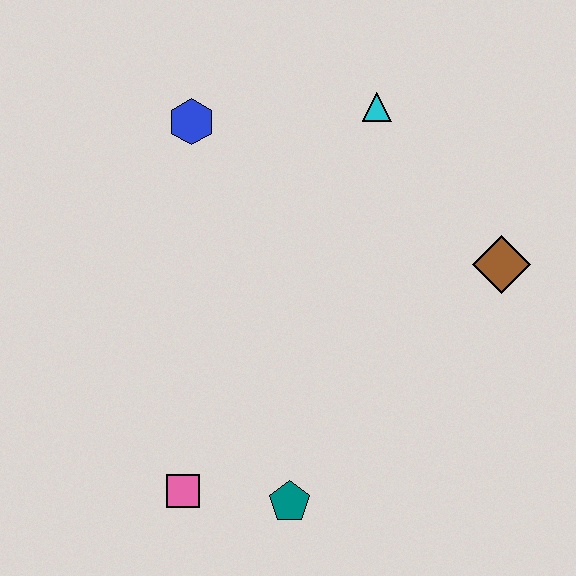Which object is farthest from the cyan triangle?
The pink square is farthest from the cyan triangle.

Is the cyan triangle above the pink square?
Yes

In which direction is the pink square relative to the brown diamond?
The pink square is to the left of the brown diamond.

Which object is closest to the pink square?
The teal pentagon is closest to the pink square.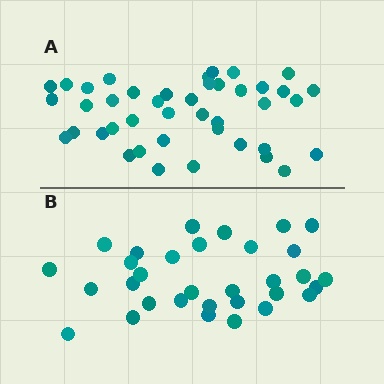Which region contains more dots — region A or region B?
Region A (the top region) has more dots.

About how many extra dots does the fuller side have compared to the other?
Region A has roughly 10 or so more dots than region B.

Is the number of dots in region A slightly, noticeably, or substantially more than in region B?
Region A has noticeably more, but not dramatically so. The ratio is roughly 1.3 to 1.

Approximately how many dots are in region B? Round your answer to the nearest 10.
About 30 dots. (The exact count is 32, which rounds to 30.)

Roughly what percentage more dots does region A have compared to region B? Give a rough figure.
About 30% more.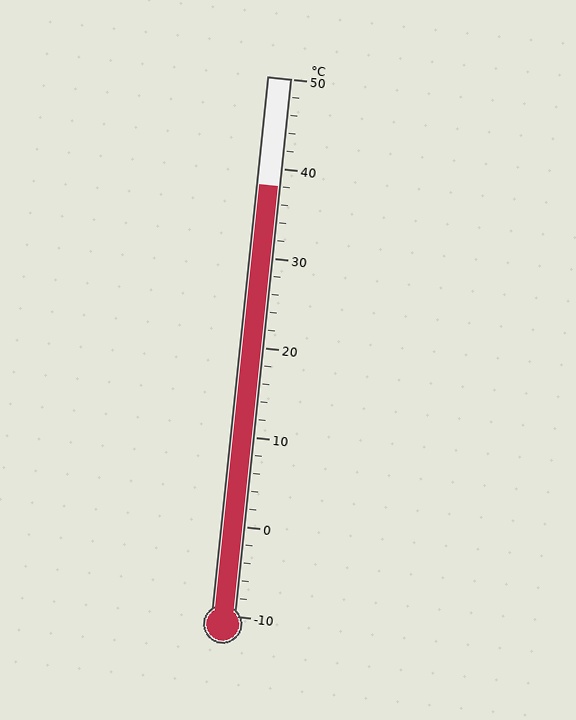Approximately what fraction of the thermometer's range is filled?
The thermometer is filled to approximately 80% of its range.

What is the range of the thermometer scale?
The thermometer scale ranges from -10°C to 50°C.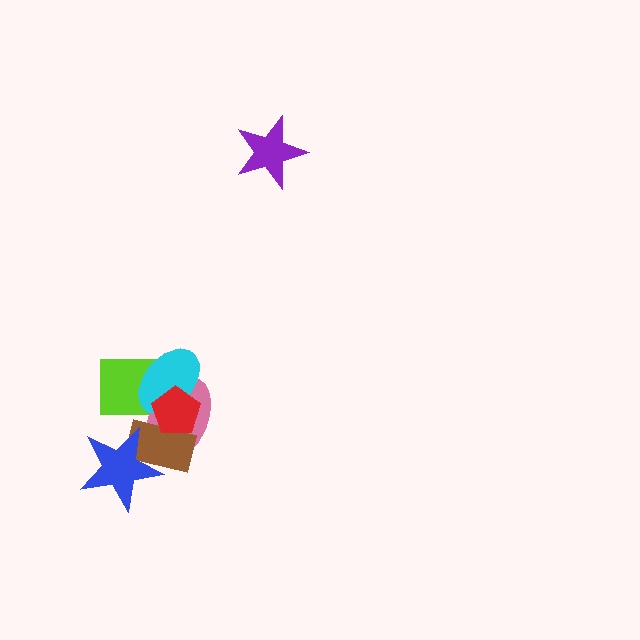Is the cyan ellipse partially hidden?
Yes, it is partially covered by another shape.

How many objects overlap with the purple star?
0 objects overlap with the purple star.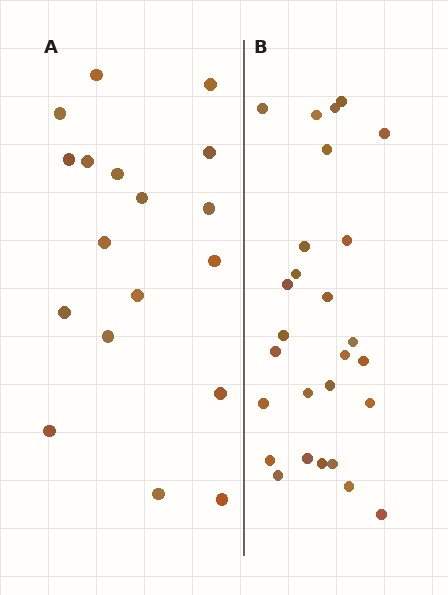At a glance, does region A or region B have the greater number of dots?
Region B (the right region) has more dots.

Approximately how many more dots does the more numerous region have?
Region B has roughly 8 or so more dots than region A.